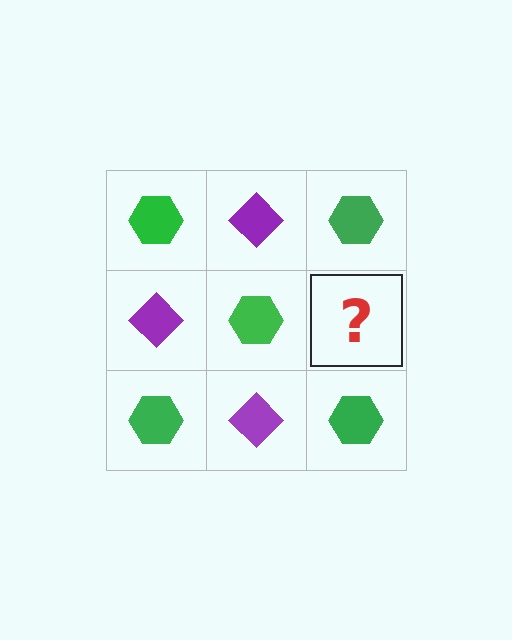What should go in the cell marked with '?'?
The missing cell should contain a purple diamond.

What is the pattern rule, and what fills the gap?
The rule is that it alternates green hexagon and purple diamond in a checkerboard pattern. The gap should be filled with a purple diamond.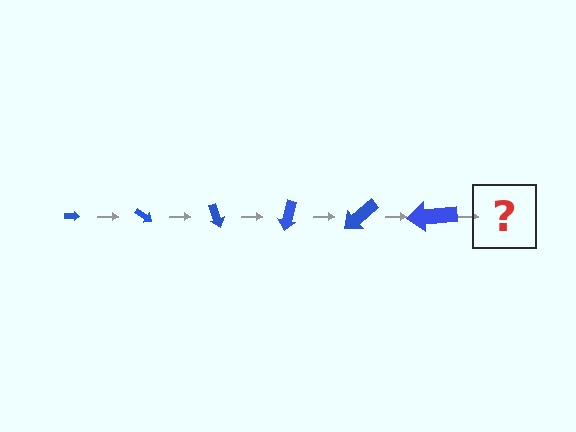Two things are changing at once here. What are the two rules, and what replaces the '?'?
The two rules are that the arrow grows larger each step and it rotates 35 degrees each step. The '?' should be an arrow, larger than the previous one and rotated 210 degrees from the start.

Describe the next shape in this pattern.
It should be an arrow, larger than the previous one and rotated 210 degrees from the start.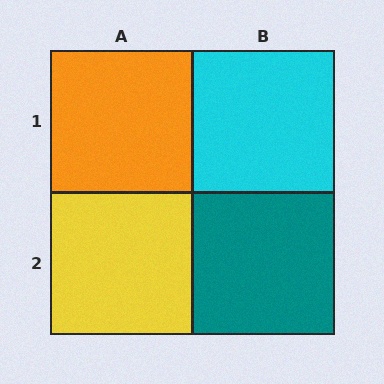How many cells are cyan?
1 cell is cyan.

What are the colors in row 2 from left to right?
Yellow, teal.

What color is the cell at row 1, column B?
Cyan.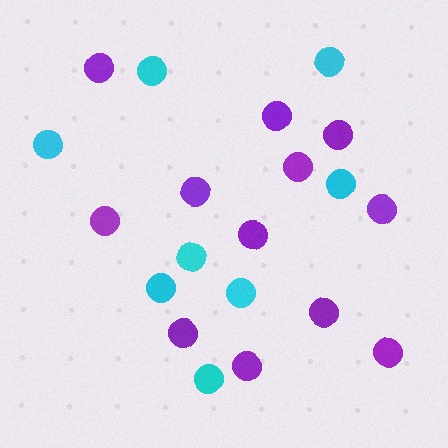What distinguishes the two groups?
There are 2 groups: one group of cyan circles (8) and one group of purple circles (12).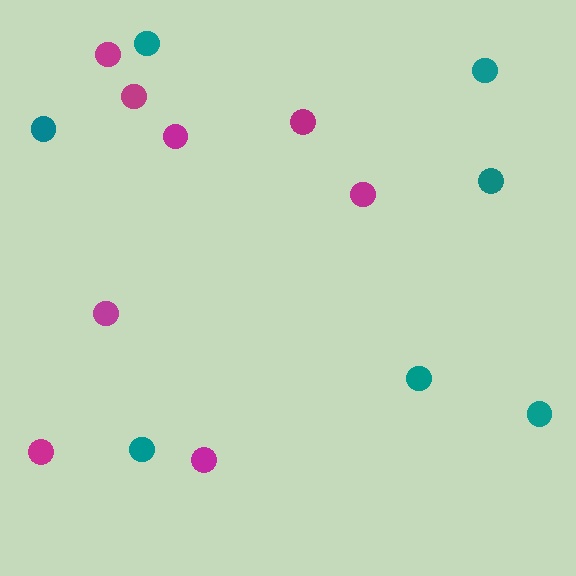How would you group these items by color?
There are 2 groups: one group of teal circles (7) and one group of magenta circles (8).